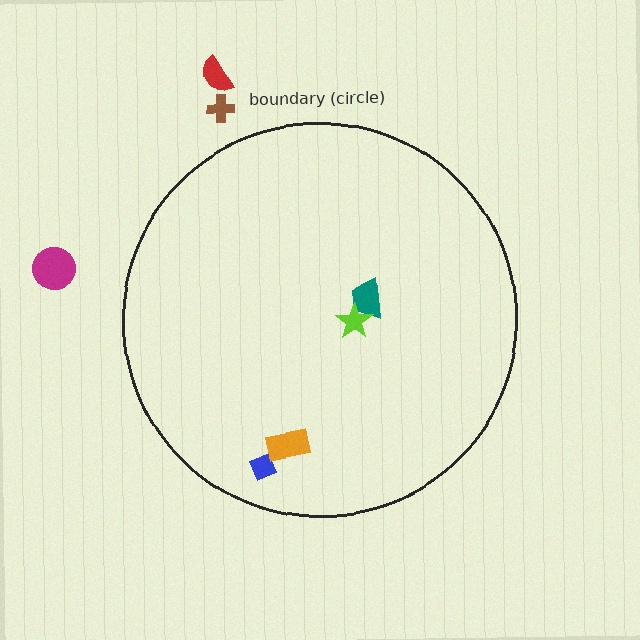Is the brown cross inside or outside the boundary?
Outside.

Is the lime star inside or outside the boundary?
Inside.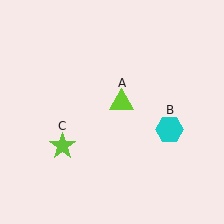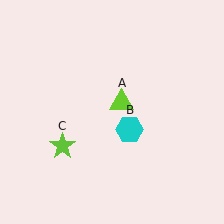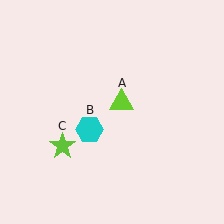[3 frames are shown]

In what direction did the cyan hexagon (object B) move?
The cyan hexagon (object B) moved left.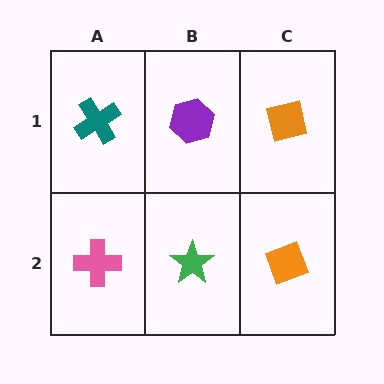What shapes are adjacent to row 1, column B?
A green star (row 2, column B), a teal cross (row 1, column A), an orange square (row 1, column C).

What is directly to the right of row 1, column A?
A purple hexagon.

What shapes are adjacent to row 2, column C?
An orange square (row 1, column C), a green star (row 2, column B).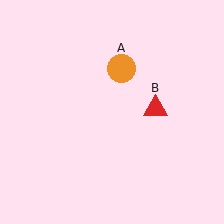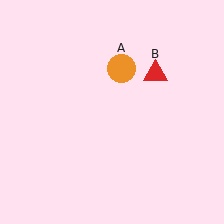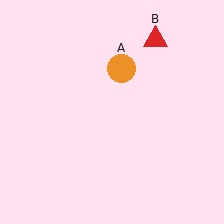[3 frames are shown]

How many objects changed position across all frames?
1 object changed position: red triangle (object B).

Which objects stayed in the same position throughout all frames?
Orange circle (object A) remained stationary.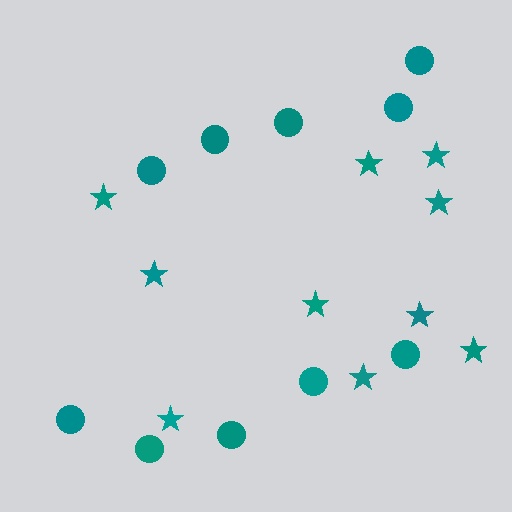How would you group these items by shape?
There are 2 groups: one group of stars (10) and one group of circles (10).